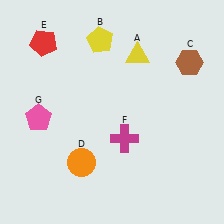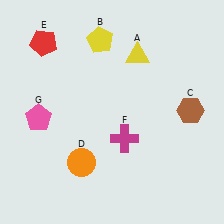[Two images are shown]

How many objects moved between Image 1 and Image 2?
1 object moved between the two images.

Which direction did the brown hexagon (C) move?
The brown hexagon (C) moved down.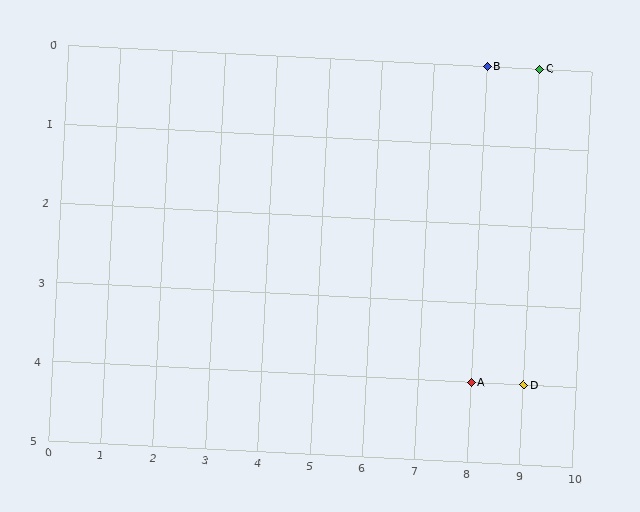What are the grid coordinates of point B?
Point B is at grid coordinates (8, 0).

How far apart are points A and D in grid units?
Points A and D are 1 column apart.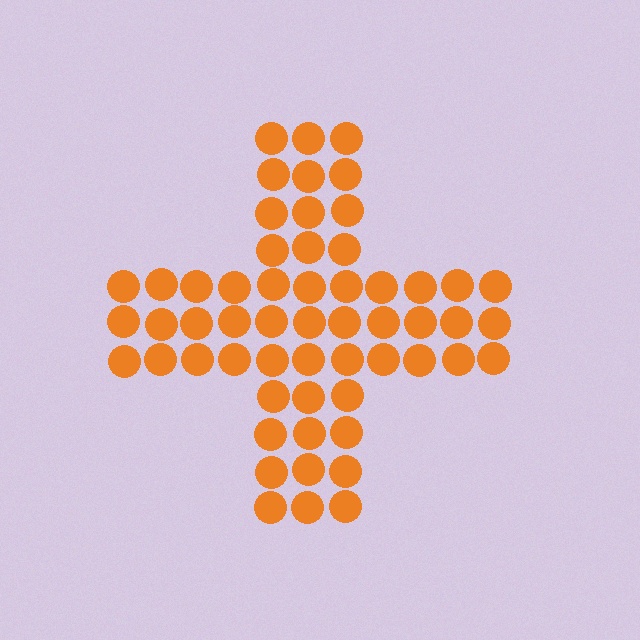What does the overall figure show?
The overall figure shows a cross.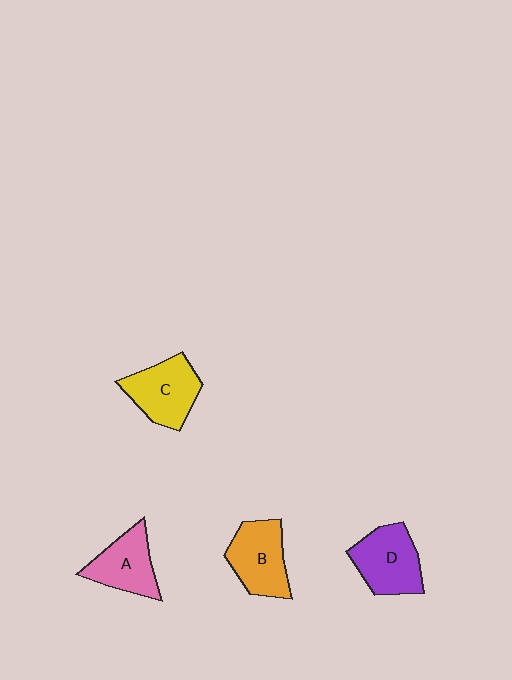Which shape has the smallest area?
Shape A (pink).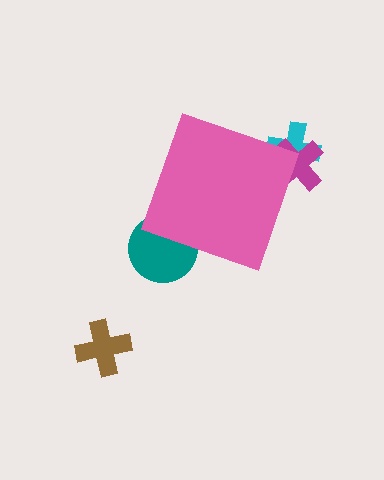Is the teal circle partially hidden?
Yes, the teal circle is partially hidden behind the pink diamond.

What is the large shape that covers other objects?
A pink diamond.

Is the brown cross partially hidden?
No, the brown cross is fully visible.